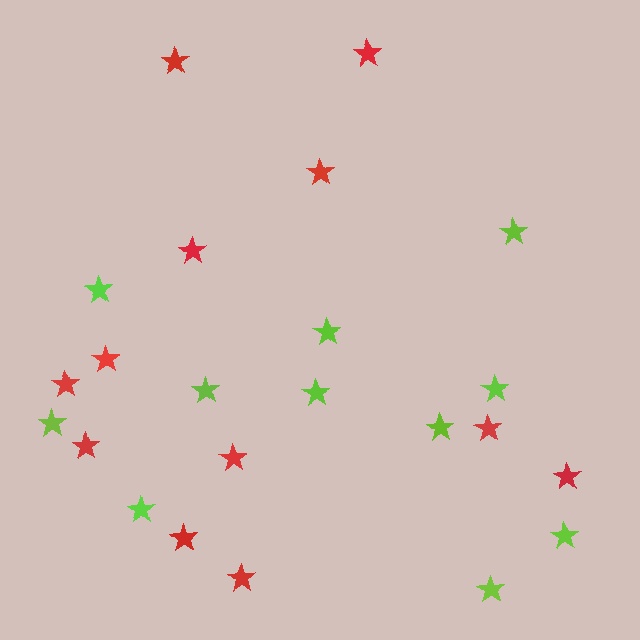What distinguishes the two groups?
There are 2 groups: one group of lime stars (11) and one group of red stars (12).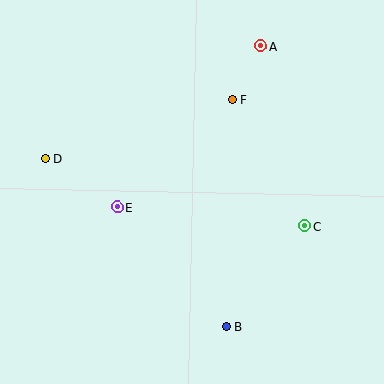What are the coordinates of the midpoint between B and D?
The midpoint between B and D is at (136, 243).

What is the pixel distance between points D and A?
The distance between D and A is 243 pixels.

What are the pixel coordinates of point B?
Point B is at (226, 327).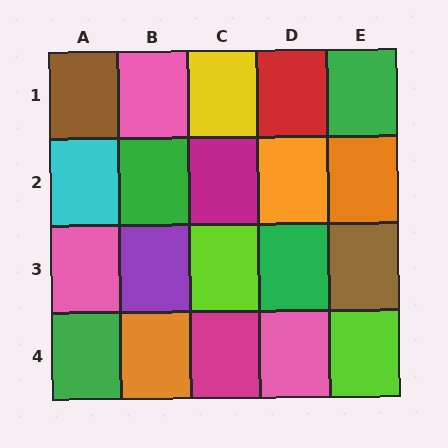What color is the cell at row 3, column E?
Brown.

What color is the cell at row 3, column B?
Purple.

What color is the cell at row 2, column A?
Cyan.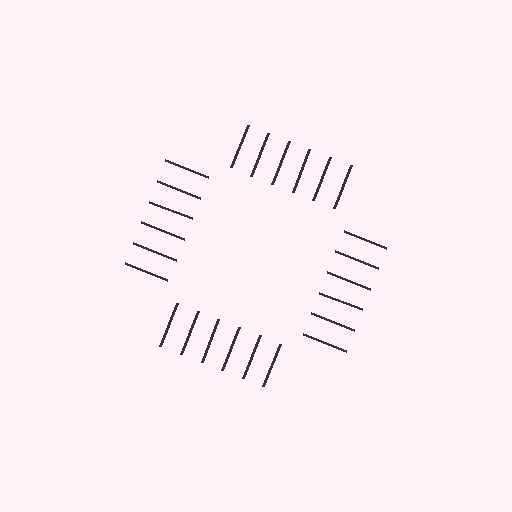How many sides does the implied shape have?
4 sides — the line-ends trace a square.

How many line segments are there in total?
24 — 6 along each of the 4 edges.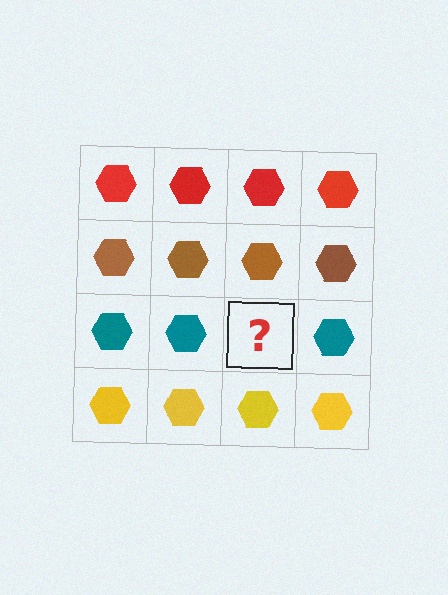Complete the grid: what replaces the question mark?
The question mark should be replaced with a teal hexagon.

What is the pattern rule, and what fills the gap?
The rule is that each row has a consistent color. The gap should be filled with a teal hexagon.